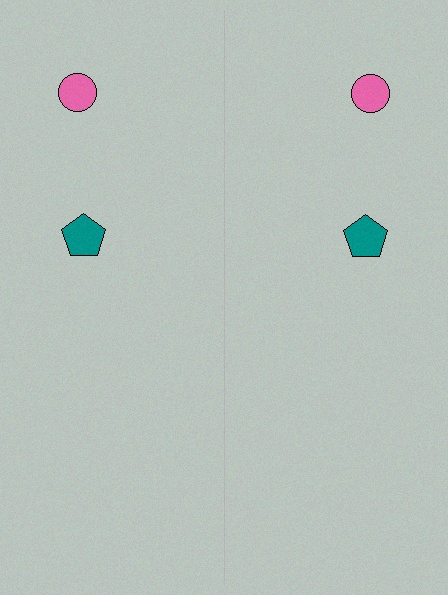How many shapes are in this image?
There are 4 shapes in this image.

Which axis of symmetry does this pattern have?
The pattern has a vertical axis of symmetry running through the center of the image.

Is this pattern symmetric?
Yes, this pattern has bilateral (reflection) symmetry.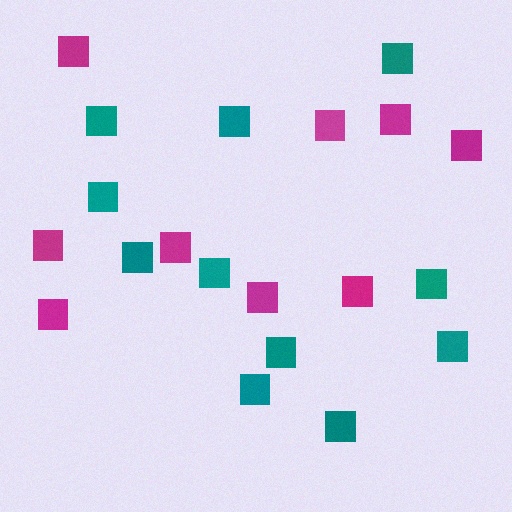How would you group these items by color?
There are 2 groups: one group of teal squares (11) and one group of magenta squares (9).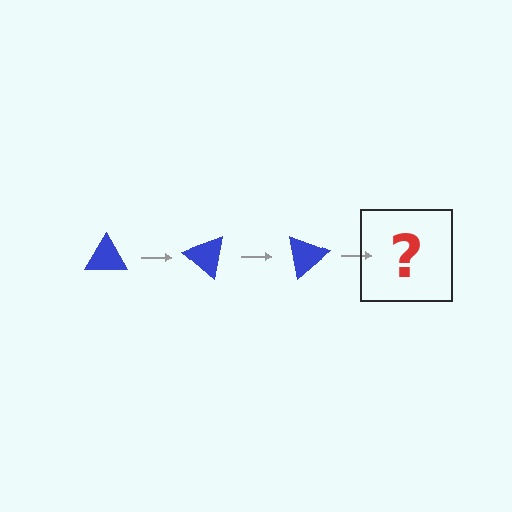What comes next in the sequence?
The next element should be a blue triangle rotated 120 degrees.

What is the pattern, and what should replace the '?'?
The pattern is that the triangle rotates 40 degrees each step. The '?' should be a blue triangle rotated 120 degrees.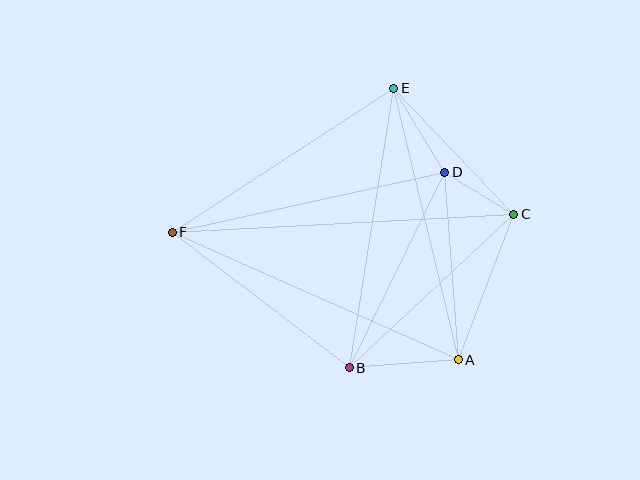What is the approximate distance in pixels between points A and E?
The distance between A and E is approximately 279 pixels.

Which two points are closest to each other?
Points C and D are closest to each other.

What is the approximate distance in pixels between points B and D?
The distance between B and D is approximately 217 pixels.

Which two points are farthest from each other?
Points C and F are farthest from each other.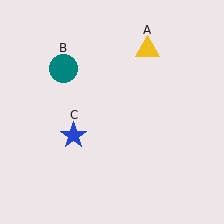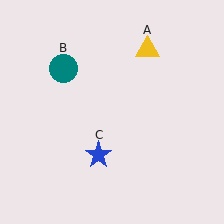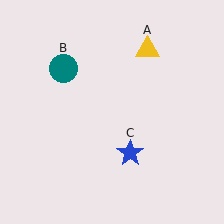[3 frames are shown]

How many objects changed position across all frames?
1 object changed position: blue star (object C).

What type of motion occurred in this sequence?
The blue star (object C) rotated counterclockwise around the center of the scene.